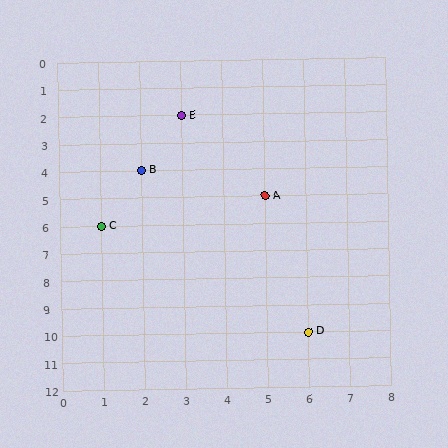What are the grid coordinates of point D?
Point D is at grid coordinates (6, 10).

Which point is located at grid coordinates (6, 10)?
Point D is at (6, 10).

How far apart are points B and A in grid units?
Points B and A are 3 columns and 1 row apart (about 3.2 grid units diagonally).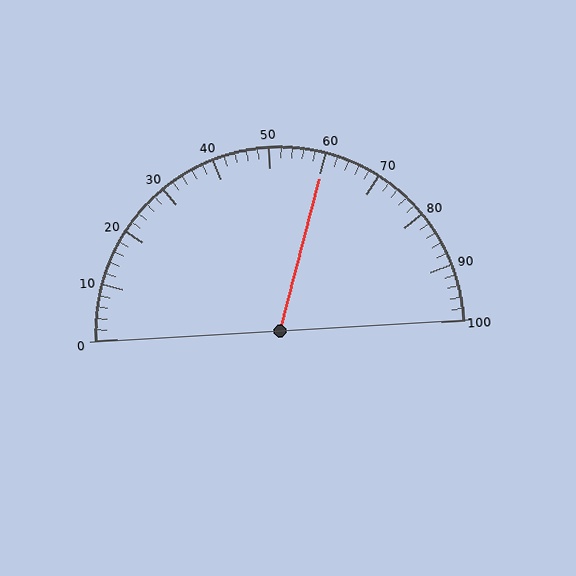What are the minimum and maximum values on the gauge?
The gauge ranges from 0 to 100.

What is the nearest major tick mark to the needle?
The nearest major tick mark is 60.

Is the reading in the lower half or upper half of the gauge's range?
The reading is in the upper half of the range (0 to 100).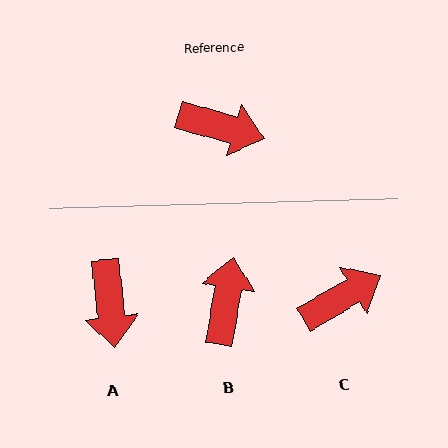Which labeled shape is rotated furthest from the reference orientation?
B, about 96 degrees away.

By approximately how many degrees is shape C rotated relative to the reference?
Approximately 46 degrees counter-clockwise.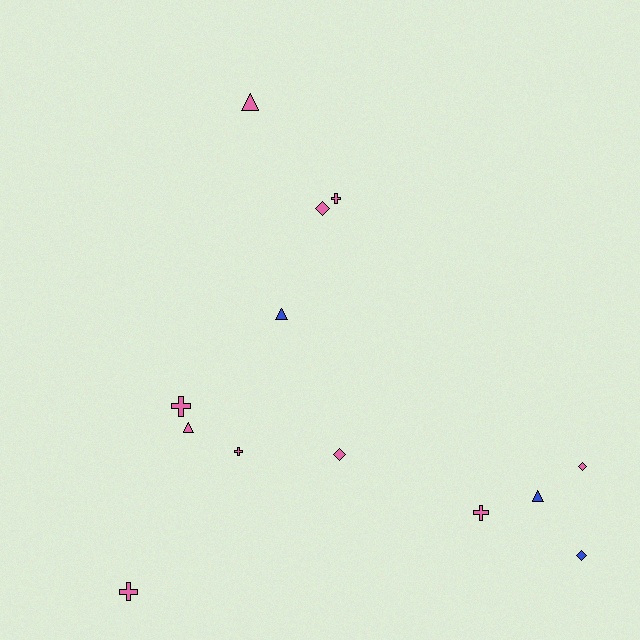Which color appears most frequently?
Pink, with 10 objects.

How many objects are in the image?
There are 13 objects.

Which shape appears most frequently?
Cross, with 5 objects.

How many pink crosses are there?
There are 5 pink crosses.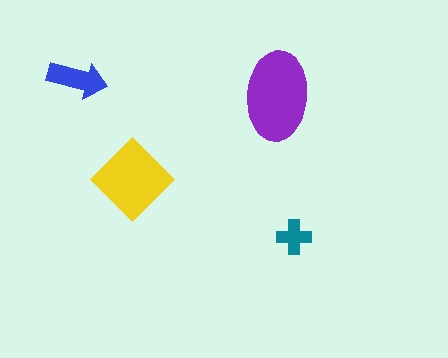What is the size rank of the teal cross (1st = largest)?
4th.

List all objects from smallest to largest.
The teal cross, the blue arrow, the yellow diamond, the purple ellipse.